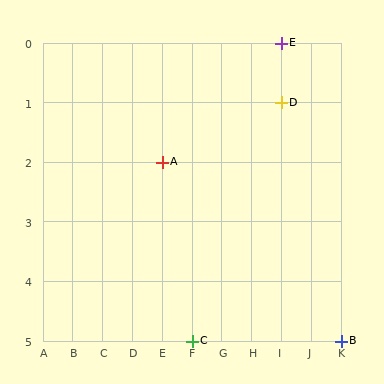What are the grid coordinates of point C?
Point C is at grid coordinates (F, 5).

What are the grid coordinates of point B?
Point B is at grid coordinates (K, 5).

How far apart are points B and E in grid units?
Points B and E are 2 columns and 5 rows apart (about 5.4 grid units diagonally).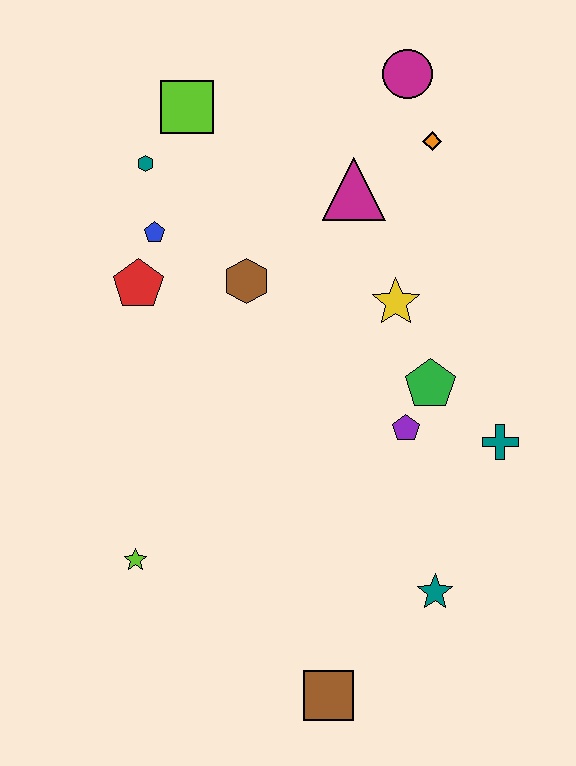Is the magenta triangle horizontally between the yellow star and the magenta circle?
No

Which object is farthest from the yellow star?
The brown square is farthest from the yellow star.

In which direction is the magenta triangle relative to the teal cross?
The magenta triangle is above the teal cross.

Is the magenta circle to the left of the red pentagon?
No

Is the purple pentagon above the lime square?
No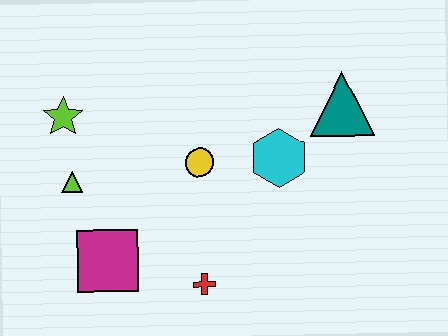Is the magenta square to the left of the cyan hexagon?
Yes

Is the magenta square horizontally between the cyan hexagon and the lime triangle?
Yes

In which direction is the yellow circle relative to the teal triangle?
The yellow circle is to the left of the teal triangle.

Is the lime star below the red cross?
No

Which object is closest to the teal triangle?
The cyan hexagon is closest to the teal triangle.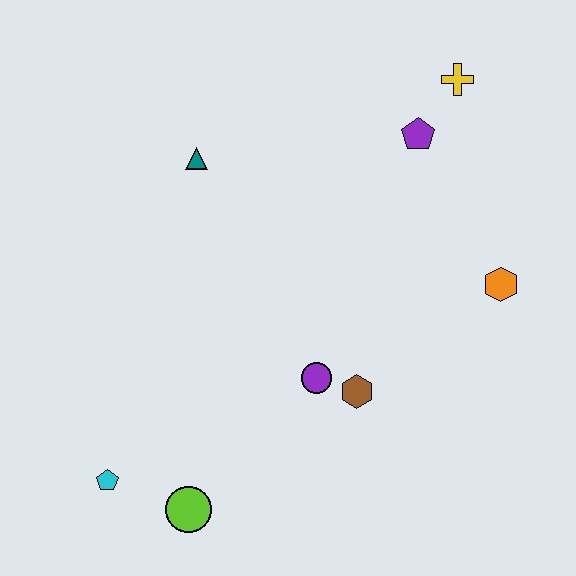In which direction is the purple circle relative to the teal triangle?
The purple circle is below the teal triangle.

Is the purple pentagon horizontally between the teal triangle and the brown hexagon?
No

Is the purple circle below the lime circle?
No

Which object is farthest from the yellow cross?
The cyan pentagon is farthest from the yellow cross.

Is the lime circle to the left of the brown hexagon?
Yes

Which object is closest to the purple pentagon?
The yellow cross is closest to the purple pentagon.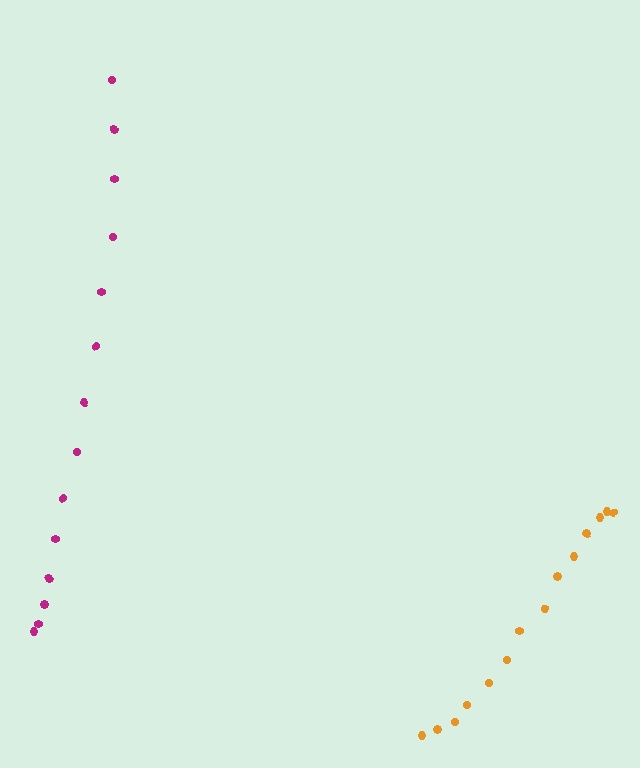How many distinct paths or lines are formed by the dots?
There are 2 distinct paths.